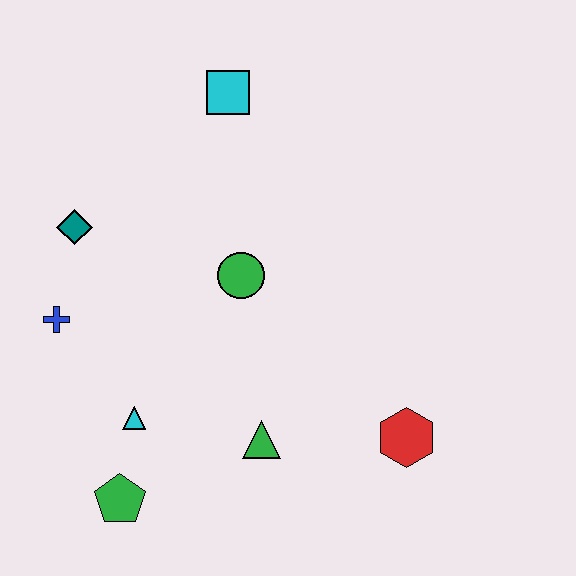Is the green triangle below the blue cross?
Yes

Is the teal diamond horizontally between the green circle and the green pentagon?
No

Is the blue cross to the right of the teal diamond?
No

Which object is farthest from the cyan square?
The green pentagon is farthest from the cyan square.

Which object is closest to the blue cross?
The teal diamond is closest to the blue cross.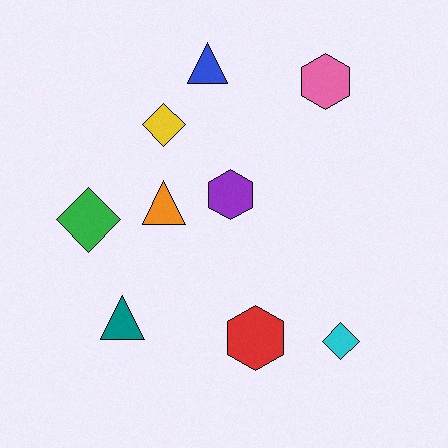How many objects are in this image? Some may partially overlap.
There are 9 objects.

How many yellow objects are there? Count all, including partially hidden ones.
There is 1 yellow object.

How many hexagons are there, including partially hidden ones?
There are 3 hexagons.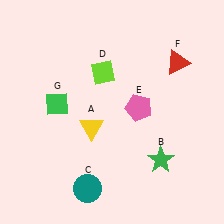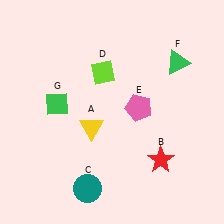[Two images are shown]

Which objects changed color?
B changed from green to red. F changed from red to green.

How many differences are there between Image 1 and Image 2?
There are 2 differences between the two images.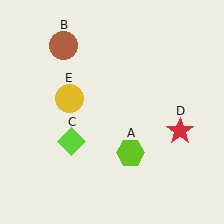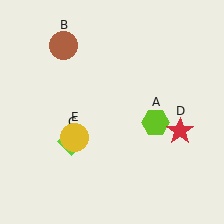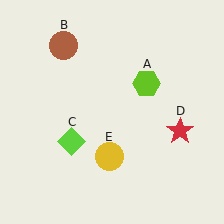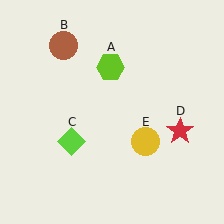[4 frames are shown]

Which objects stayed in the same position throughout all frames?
Brown circle (object B) and lime diamond (object C) and red star (object D) remained stationary.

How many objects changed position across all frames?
2 objects changed position: lime hexagon (object A), yellow circle (object E).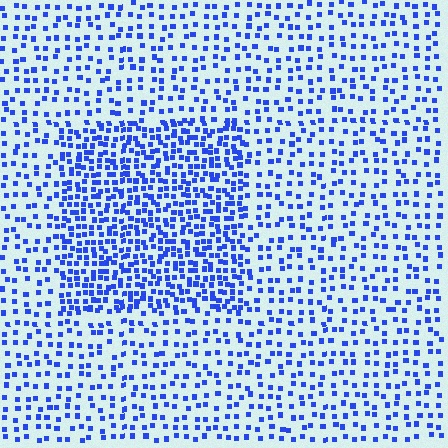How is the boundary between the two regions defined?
The boundary is defined by a change in element density (approximately 2.0x ratio). All elements are the same color, size, and shape.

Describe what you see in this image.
The image contains small blue elements arranged at two different densities. A rectangle-shaped region is visible where the elements are more densely packed than the surrounding area.